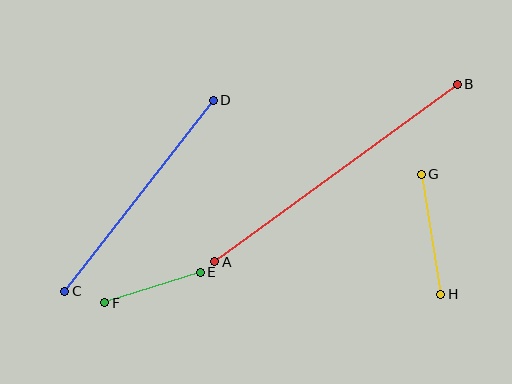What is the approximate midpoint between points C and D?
The midpoint is at approximately (139, 196) pixels.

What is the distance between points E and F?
The distance is approximately 100 pixels.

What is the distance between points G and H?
The distance is approximately 122 pixels.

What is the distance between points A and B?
The distance is approximately 301 pixels.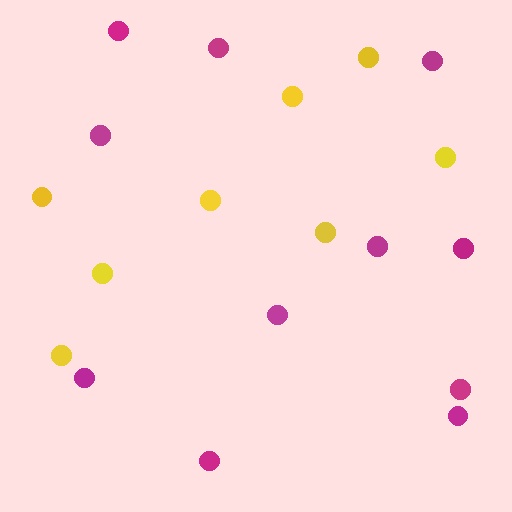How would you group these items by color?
There are 2 groups: one group of yellow circles (8) and one group of magenta circles (11).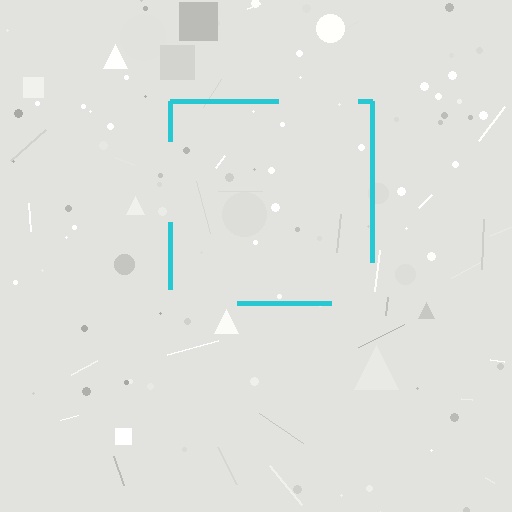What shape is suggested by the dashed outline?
The dashed outline suggests a square.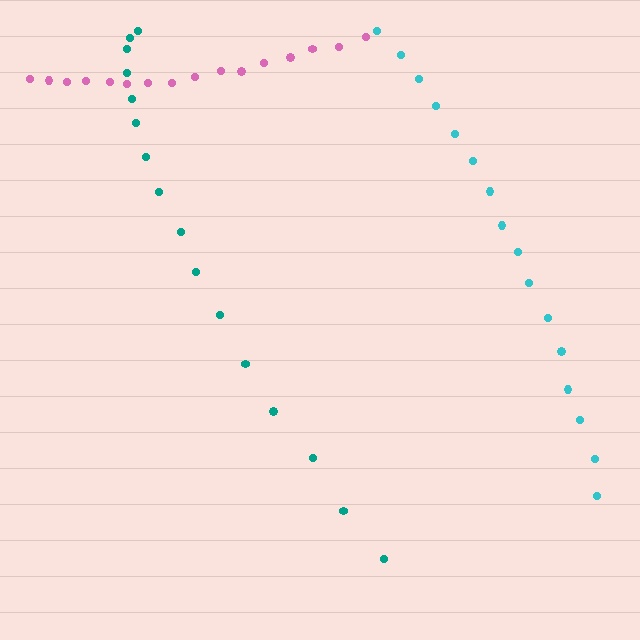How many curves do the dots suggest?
There are 3 distinct paths.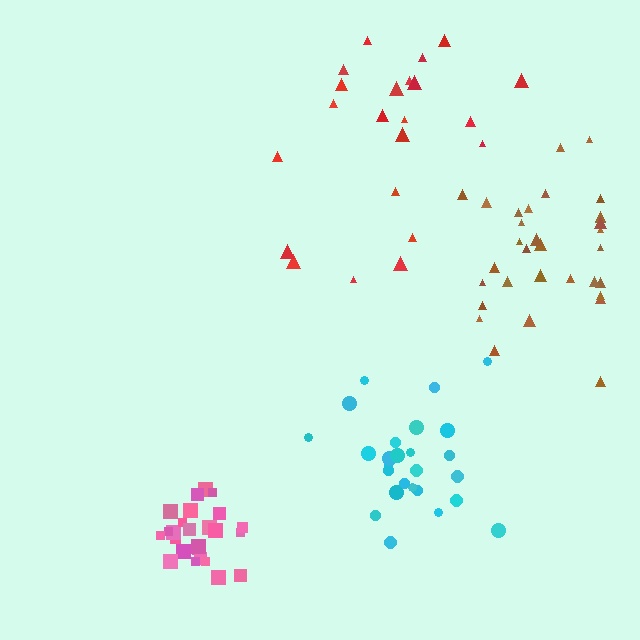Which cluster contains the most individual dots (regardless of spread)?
Brown (32).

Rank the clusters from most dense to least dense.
pink, cyan, brown, red.